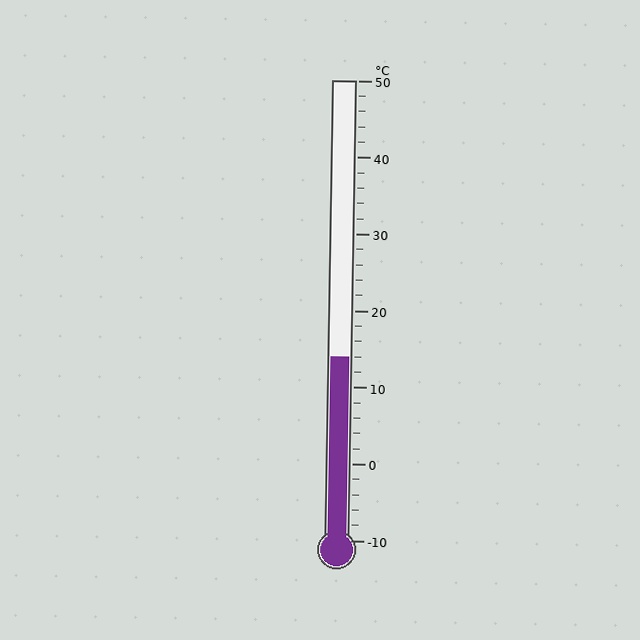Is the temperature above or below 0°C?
The temperature is above 0°C.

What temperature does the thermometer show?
The thermometer shows approximately 14°C.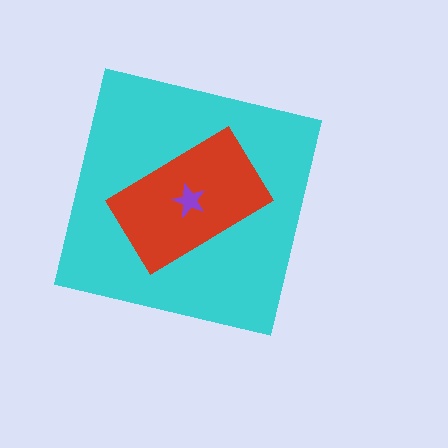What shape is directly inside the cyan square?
The red rectangle.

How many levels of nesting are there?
3.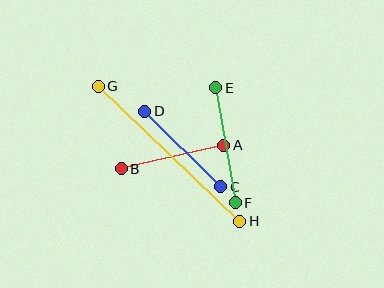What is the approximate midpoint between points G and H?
The midpoint is at approximately (169, 154) pixels.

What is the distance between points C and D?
The distance is approximately 107 pixels.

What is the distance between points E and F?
The distance is approximately 116 pixels.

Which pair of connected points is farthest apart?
Points G and H are farthest apart.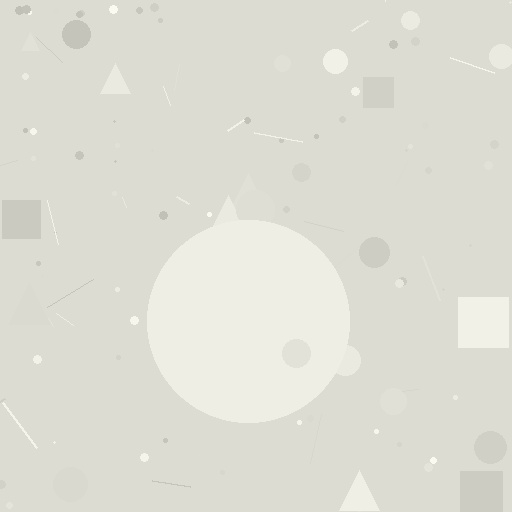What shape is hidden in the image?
A circle is hidden in the image.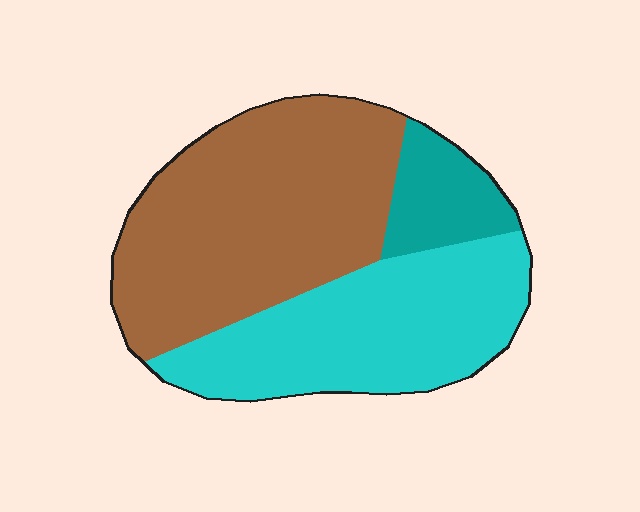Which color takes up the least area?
Teal, at roughly 10%.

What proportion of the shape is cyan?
Cyan takes up about three eighths (3/8) of the shape.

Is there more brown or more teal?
Brown.